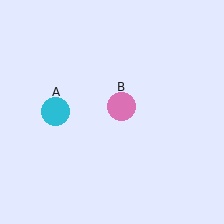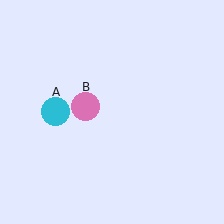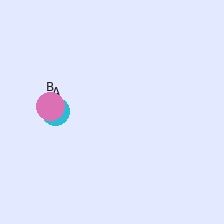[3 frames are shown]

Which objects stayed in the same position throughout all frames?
Cyan circle (object A) remained stationary.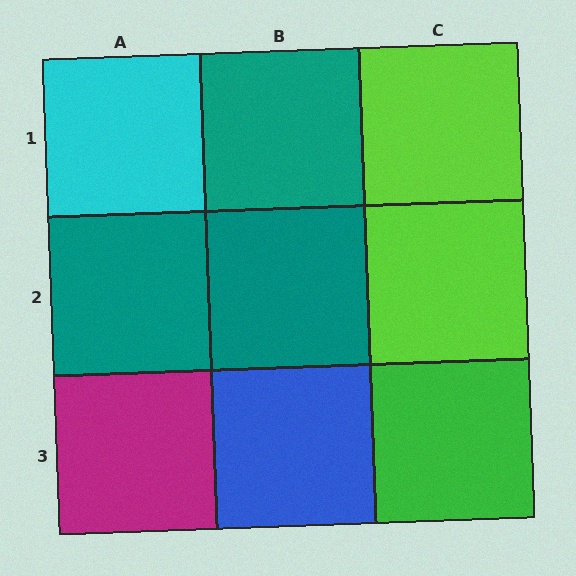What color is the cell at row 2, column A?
Teal.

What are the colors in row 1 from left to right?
Cyan, teal, lime.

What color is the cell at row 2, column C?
Lime.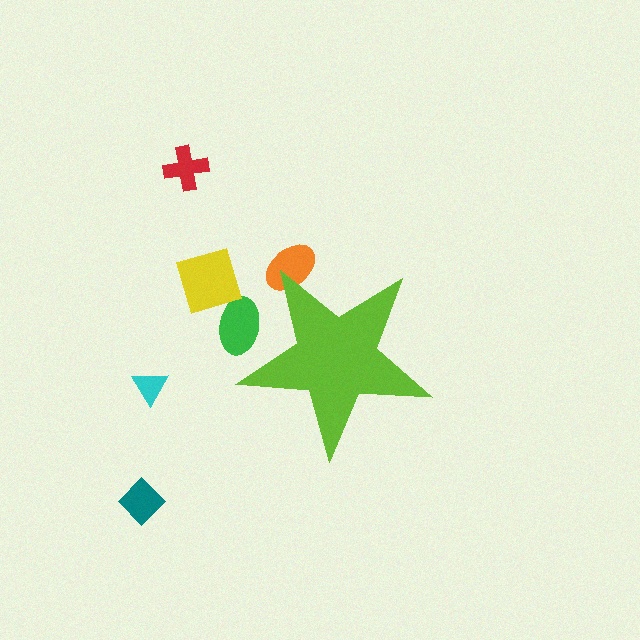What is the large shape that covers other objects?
A lime star.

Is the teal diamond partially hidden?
No, the teal diamond is fully visible.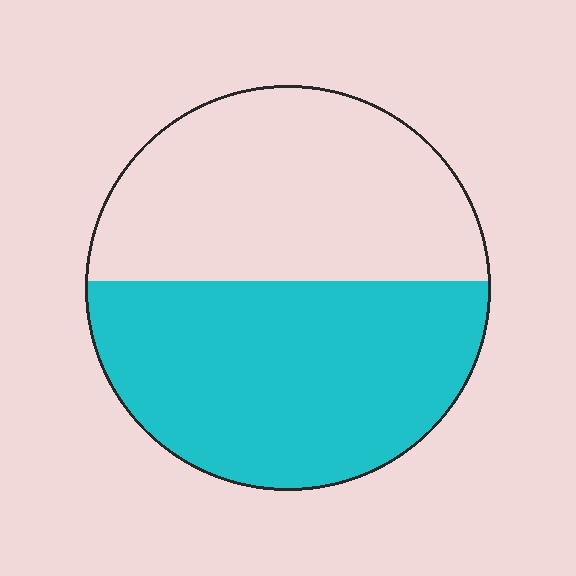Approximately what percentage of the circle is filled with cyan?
Approximately 50%.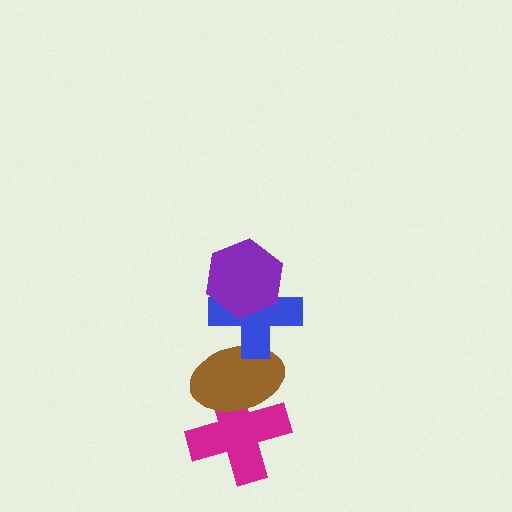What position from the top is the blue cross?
The blue cross is 2nd from the top.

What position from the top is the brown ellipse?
The brown ellipse is 3rd from the top.